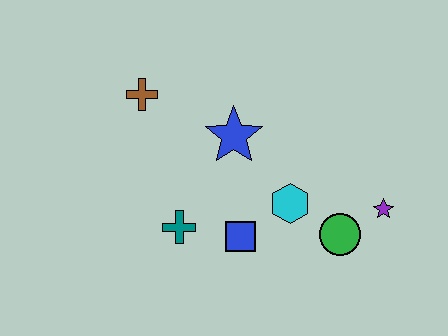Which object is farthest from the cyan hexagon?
The brown cross is farthest from the cyan hexagon.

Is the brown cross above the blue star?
Yes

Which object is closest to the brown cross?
The blue star is closest to the brown cross.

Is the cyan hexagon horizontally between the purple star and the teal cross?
Yes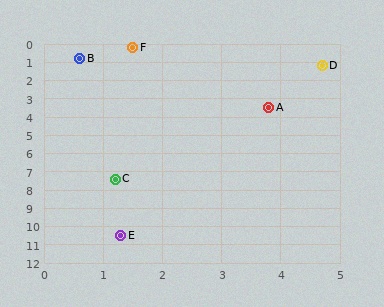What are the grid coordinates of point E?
Point E is at approximately (1.3, 10.5).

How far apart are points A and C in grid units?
Points A and C are about 4.7 grid units apart.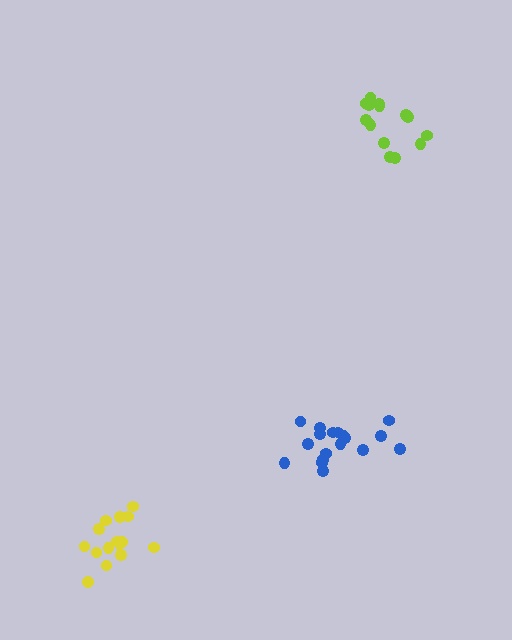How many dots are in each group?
Group 1: 16 dots, Group 2: 18 dots, Group 3: 14 dots (48 total).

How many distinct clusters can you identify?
There are 3 distinct clusters.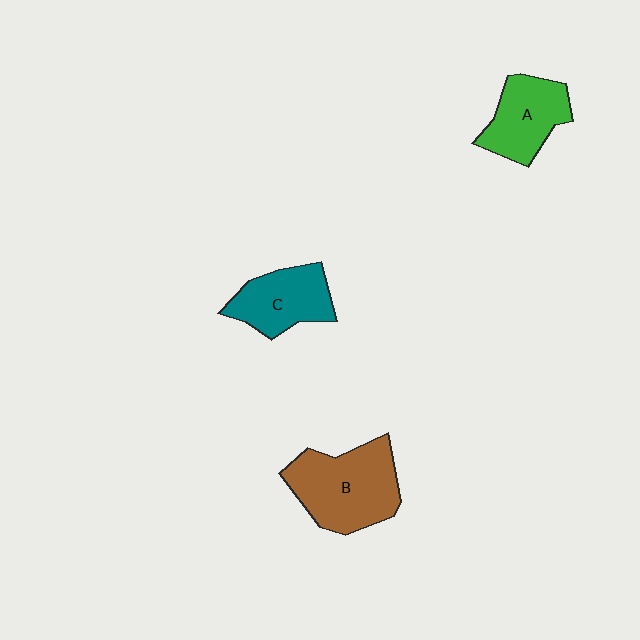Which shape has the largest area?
Shape B (brown).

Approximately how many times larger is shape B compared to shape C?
Approximately 1.5 times.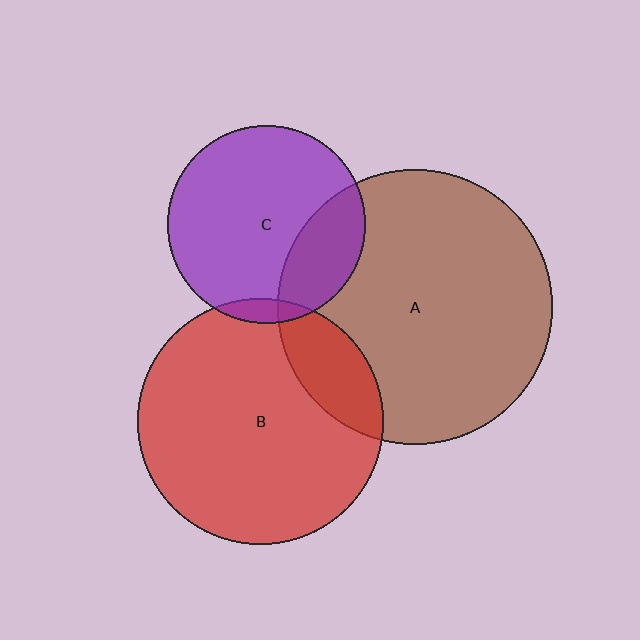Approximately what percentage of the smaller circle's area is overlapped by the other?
Approximately 25%.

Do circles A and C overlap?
Yes.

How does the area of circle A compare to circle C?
Approximately 1.9 times.